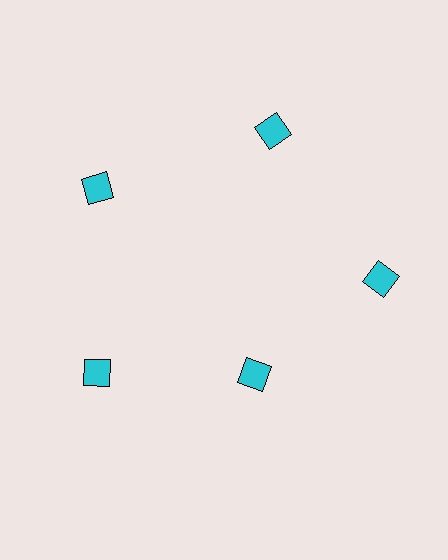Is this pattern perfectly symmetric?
No. The 5 cyan squares are arranged in a ring, but one element near the 5 o'clock position is pulled inward toward the center, breaking the 5-fold rotational symmetry.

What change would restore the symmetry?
The symmetry would be restored by moving it outward, back onto the ring so that all 5 squares sit at equal angles and equal distance from the center.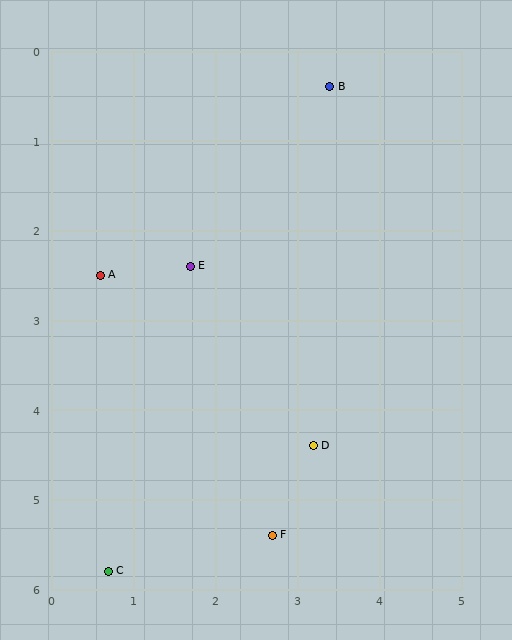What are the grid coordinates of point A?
Point A is at approximately (0.6, 2.5).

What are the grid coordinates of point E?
Point E is at approximately (1.7, 2.4).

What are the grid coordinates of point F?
Point F is at approximately (2.7, 5.4).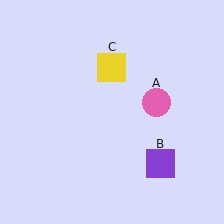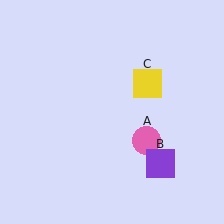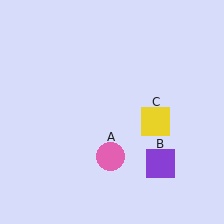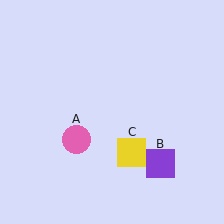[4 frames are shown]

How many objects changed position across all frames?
2 objects changed position: pink circle (object A), yellow square (object C).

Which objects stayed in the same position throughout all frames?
Purple square (object B) remained stationary.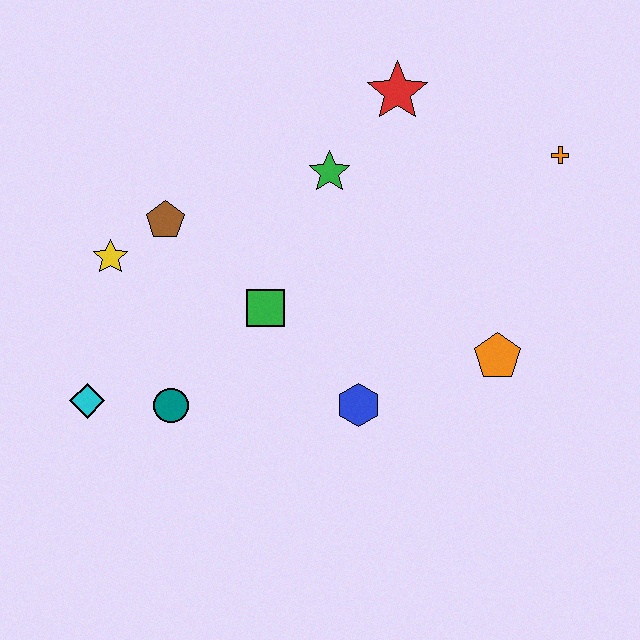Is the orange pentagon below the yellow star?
Yes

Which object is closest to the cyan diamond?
The teal circle is closest to the cyan diamond.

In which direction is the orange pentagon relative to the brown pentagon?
The orange pentagon is to the right of the brown pentagon.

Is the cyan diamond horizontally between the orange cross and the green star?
No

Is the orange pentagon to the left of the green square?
No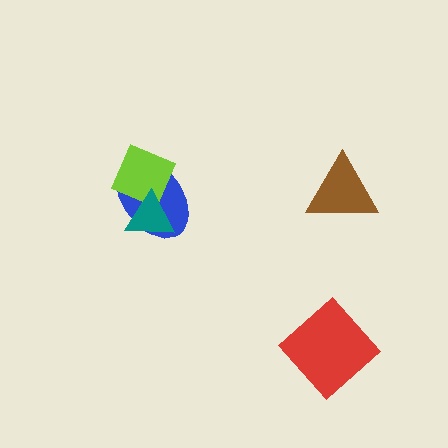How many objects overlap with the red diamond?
0 objects overlap with the red diamond.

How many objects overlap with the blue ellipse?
2 objects overlap with the blue ellipse.